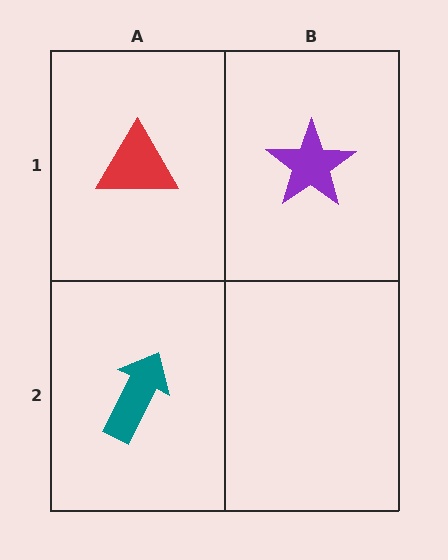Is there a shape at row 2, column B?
No, that cell is empty.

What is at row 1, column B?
A purple star.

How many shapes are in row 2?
1 shape.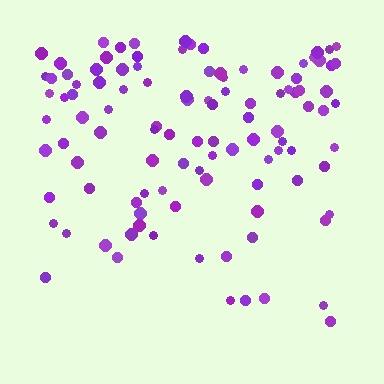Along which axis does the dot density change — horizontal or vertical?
Vertical.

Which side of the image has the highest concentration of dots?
The top.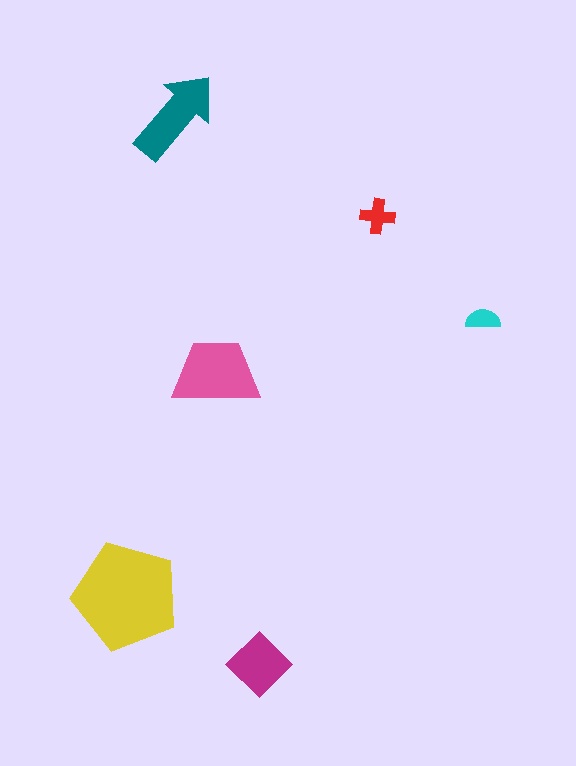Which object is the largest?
The yellow pentagon.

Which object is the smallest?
The cyan semicircle.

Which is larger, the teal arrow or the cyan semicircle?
The teal arrow.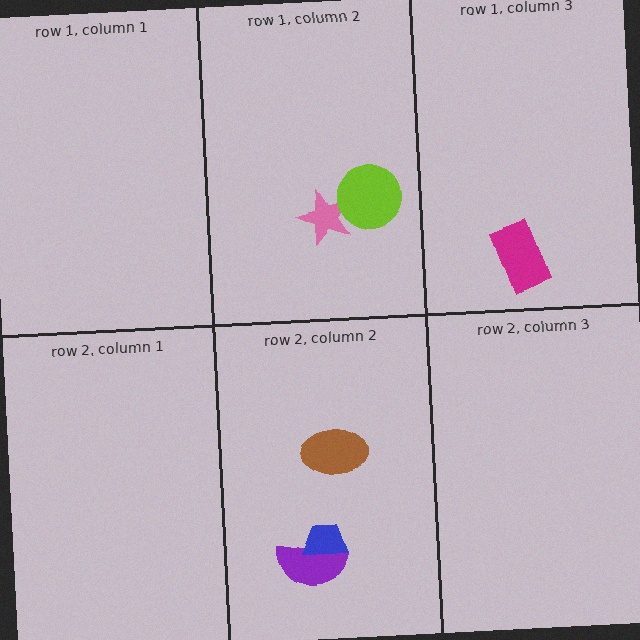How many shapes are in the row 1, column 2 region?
2.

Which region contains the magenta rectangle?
The row 1, column 3 region.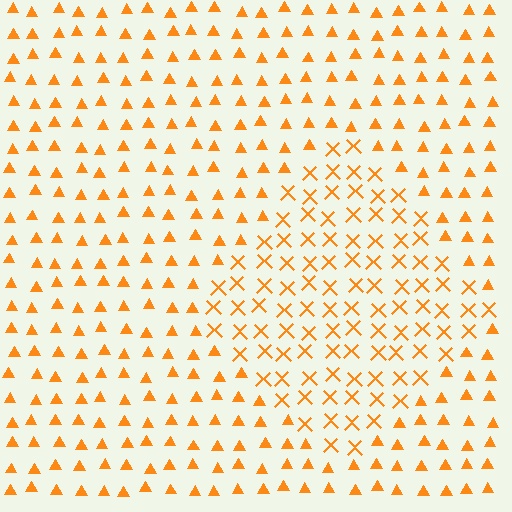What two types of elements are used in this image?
The image uses X marks inside the diamond region and triangles outside it.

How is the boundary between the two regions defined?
The boundary is defined by a change in element shape: X marks inside vs. triangles outside. All elements share the same color and spacing.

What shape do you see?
I see a diamond.